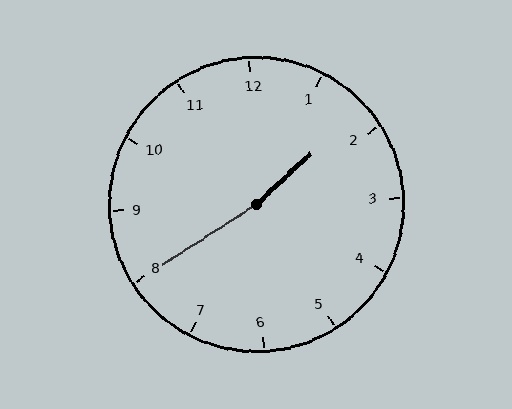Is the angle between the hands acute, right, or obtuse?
It is obtuse.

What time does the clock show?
1:40.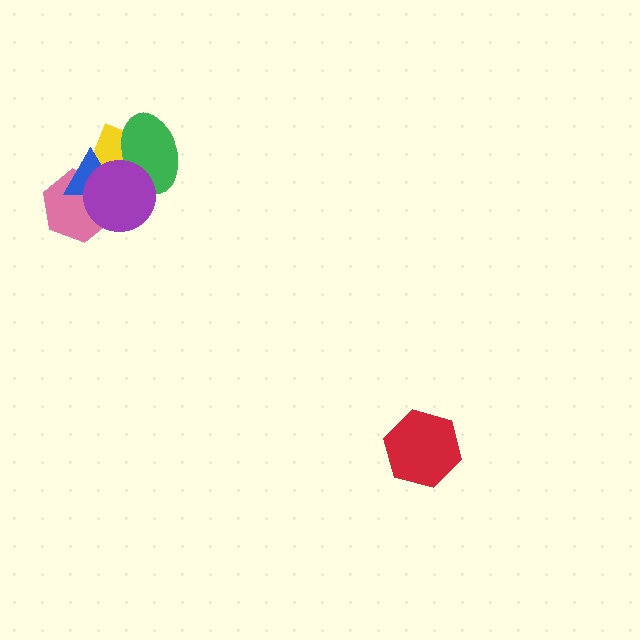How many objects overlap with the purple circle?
4 objects overlap with the purple circle.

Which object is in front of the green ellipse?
The purple circle is in front of the green ellipse.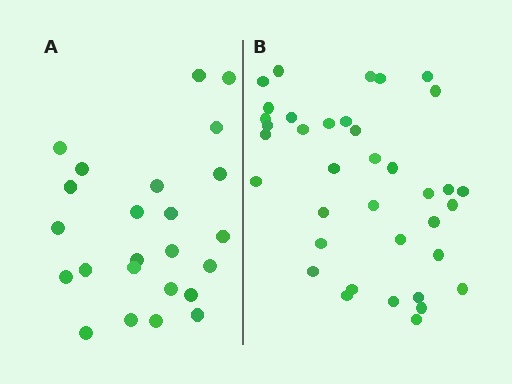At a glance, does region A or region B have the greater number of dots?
Region B (the right region) has more dots.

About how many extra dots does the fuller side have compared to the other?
Region B has approximately 15 more dots than region A.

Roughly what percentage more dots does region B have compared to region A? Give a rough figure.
About 55% more.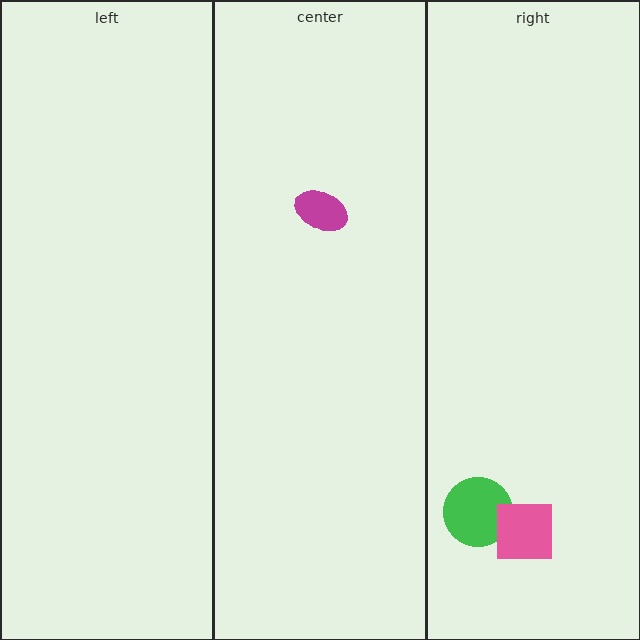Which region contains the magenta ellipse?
The center region.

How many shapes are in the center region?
1.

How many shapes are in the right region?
2.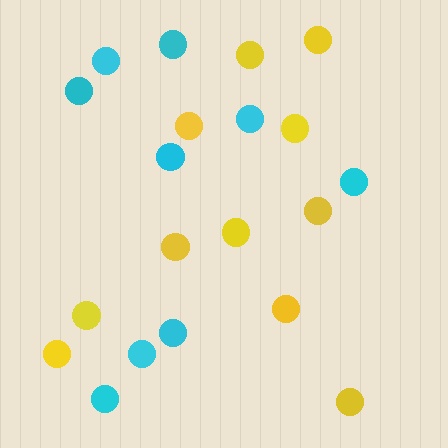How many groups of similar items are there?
There are 2 groups: one group of cyan circles (9) and one group of yellow circles (11).